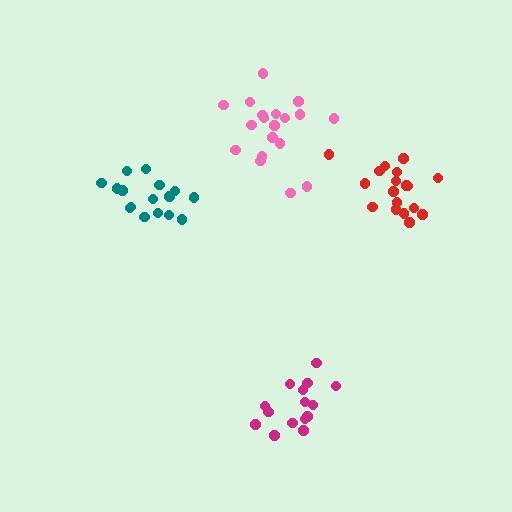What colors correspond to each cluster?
The clusters are colored: red, magenta, teal, pink.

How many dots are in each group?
Group 1: 18 dots, Group 2: 15 dots, Group 3: 16 dots, Group 4: 19 dots (68 total).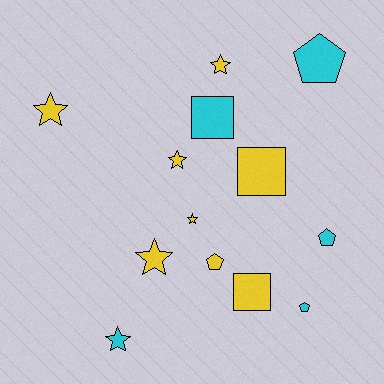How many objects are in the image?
There are 13 objects.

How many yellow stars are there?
There are 5 yellow stars.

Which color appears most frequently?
Yellow, with 8 objects.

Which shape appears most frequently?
Star, with 6 objects.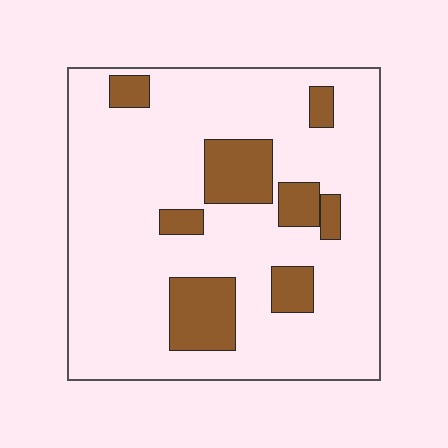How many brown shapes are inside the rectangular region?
8.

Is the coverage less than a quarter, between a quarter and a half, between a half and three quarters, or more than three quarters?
Less than a quarter.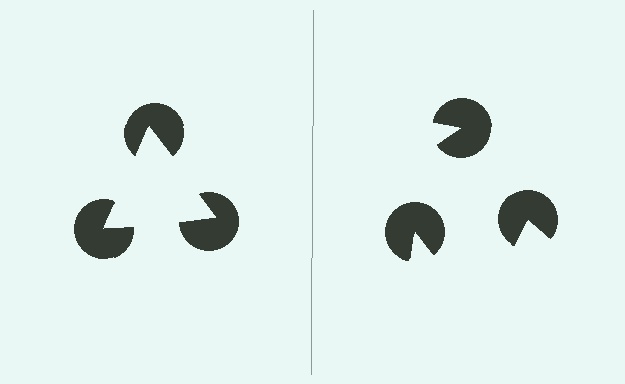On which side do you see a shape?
An illusory triangle appears on the left side. On the right side the wedge cuts are rotated, so no coherent shape forms.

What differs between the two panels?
The pac-man discs are positioned identically on both sides; only the wedge orientations differ. On the left they align to a triangle; on the right they are misaligned.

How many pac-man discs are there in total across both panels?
6 — 3 on each side.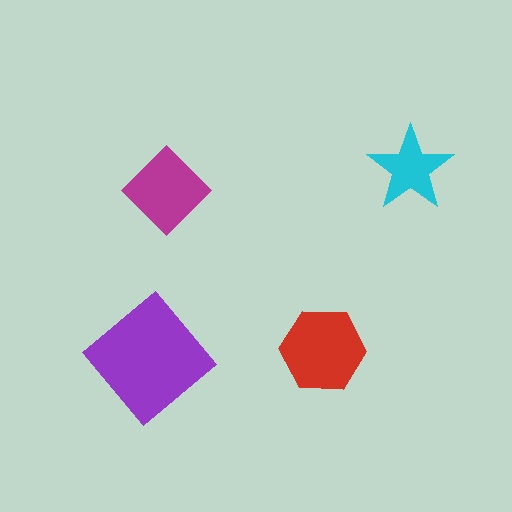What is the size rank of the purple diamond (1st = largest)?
1st.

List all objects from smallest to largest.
The cyan star, the magenta diamond, the red hexagon, the purple diamond.